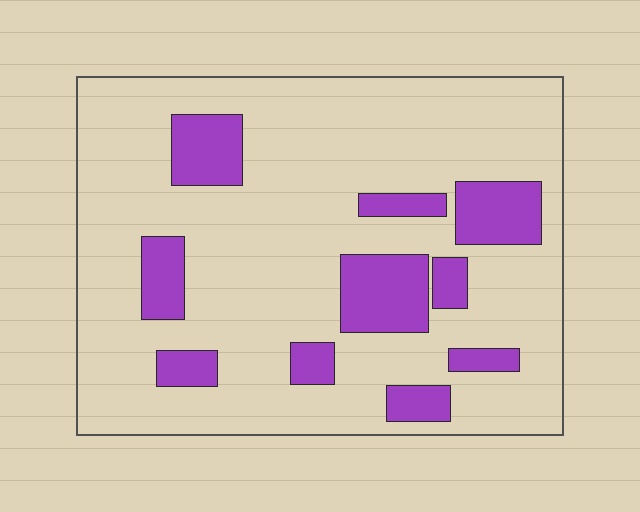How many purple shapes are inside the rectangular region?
10.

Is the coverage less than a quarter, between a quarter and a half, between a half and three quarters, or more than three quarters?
Less than a quarter.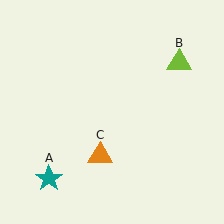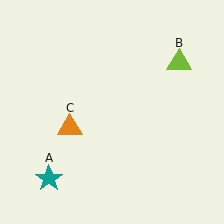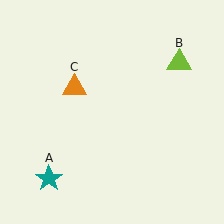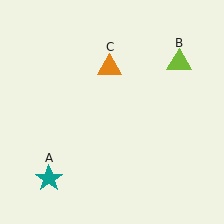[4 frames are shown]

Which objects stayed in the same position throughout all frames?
Teal star (object A) and lime triangle (object B) remained stationary.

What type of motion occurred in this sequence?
The orange triangle (object C) rotated clockwise around the center of the scene.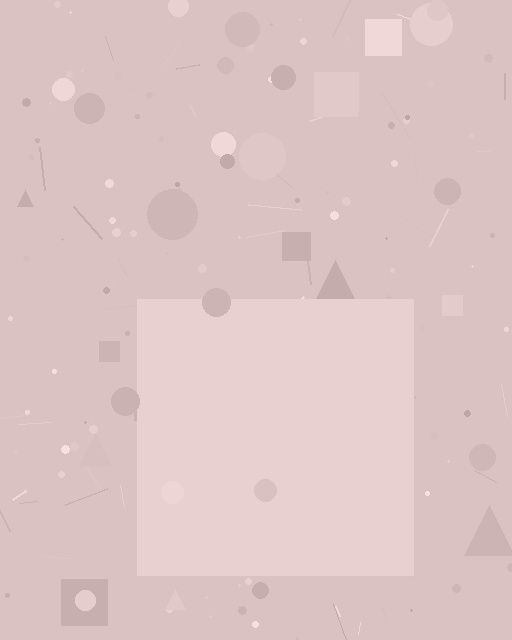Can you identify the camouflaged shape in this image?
The camouflaged shape is a square.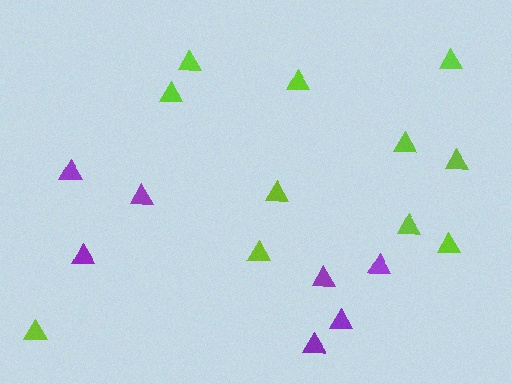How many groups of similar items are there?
There are 2 groups: one group of lime triangles (11) and one group of purple triangles (7).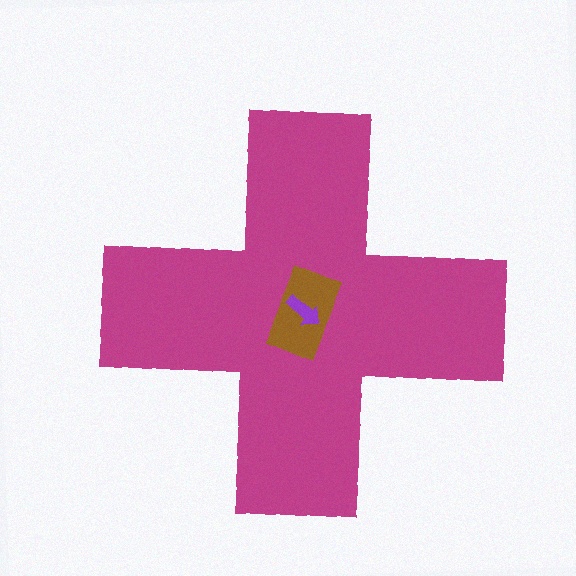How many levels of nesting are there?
3.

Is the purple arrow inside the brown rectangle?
Yes.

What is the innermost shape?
The purple arrow.